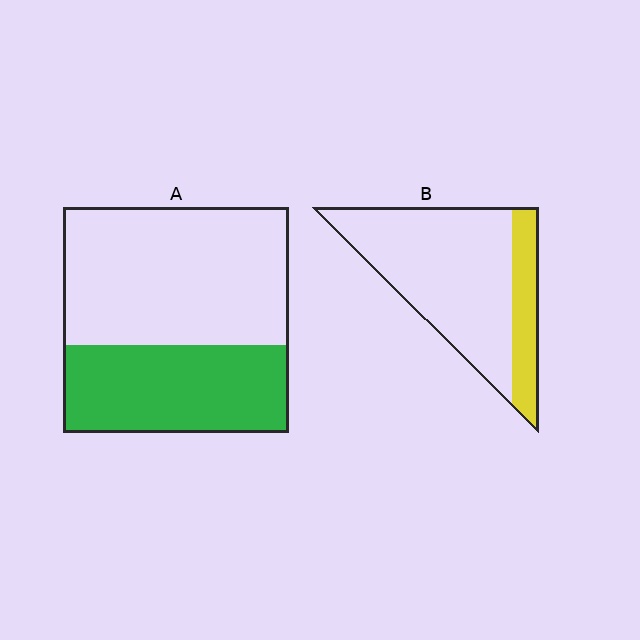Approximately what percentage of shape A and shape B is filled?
A is approximately 40% and B is approximately 20%.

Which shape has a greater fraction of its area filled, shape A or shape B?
Shape A.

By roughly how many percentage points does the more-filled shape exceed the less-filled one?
By roughly 15 percentage points (A over B).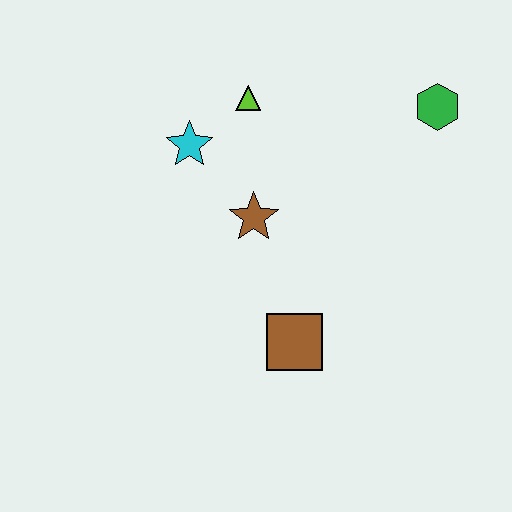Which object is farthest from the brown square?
The green hexagon is farthest from the brown square.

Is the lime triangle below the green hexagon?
No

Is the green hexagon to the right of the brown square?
Yes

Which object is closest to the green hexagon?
The lime triangle is closest to the green hexagon.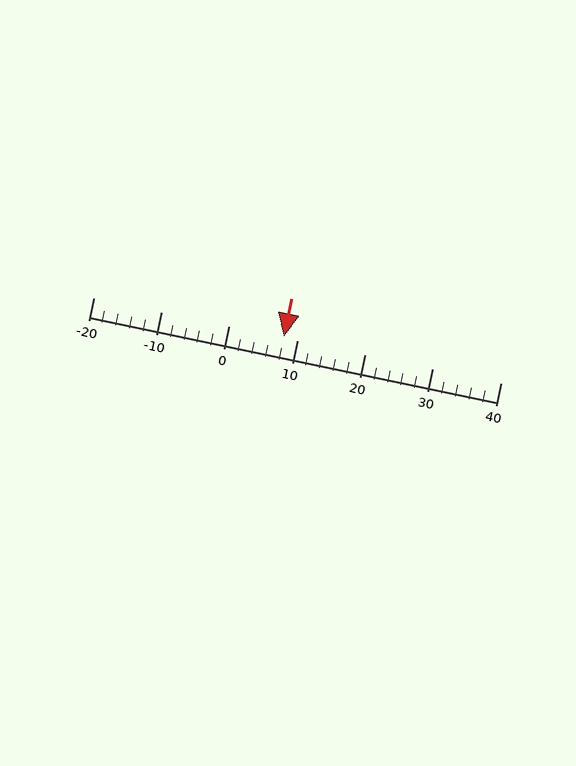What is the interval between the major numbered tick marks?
The major tick marks are spaced 10 units apart.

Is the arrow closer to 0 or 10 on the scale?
The arrow is closer to 10.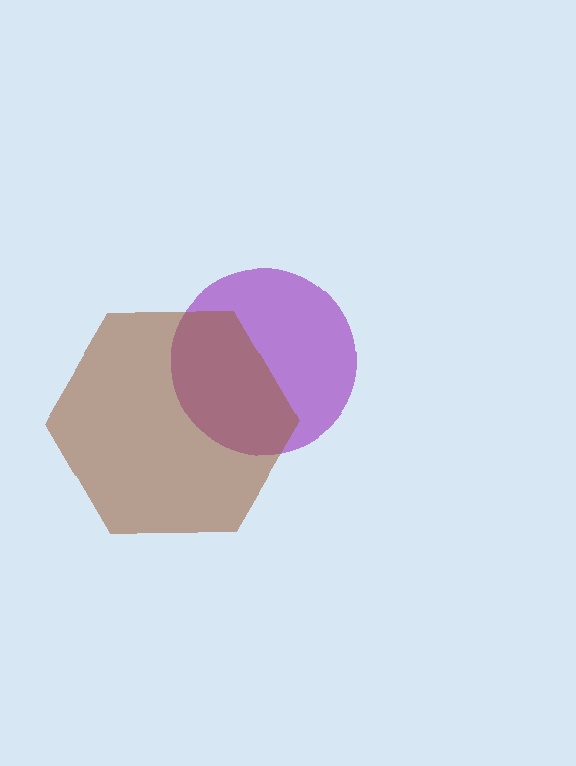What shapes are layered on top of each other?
The layered shapes are: a purple circle, a brown hexagon.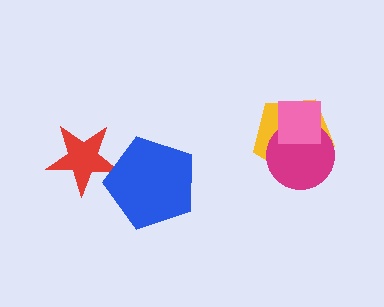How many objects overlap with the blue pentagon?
1 object overlaps with the blue pentagon.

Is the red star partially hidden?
Yes, it is partially covered by another shape.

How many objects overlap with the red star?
1 object overlaps with the red star.